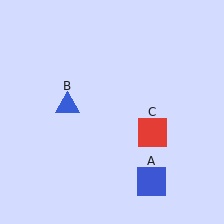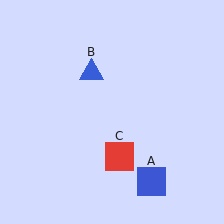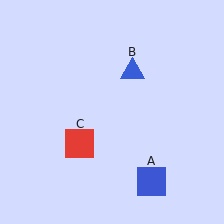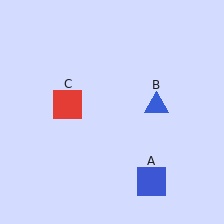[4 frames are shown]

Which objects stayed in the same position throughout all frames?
Blue square (object A) remained stationary.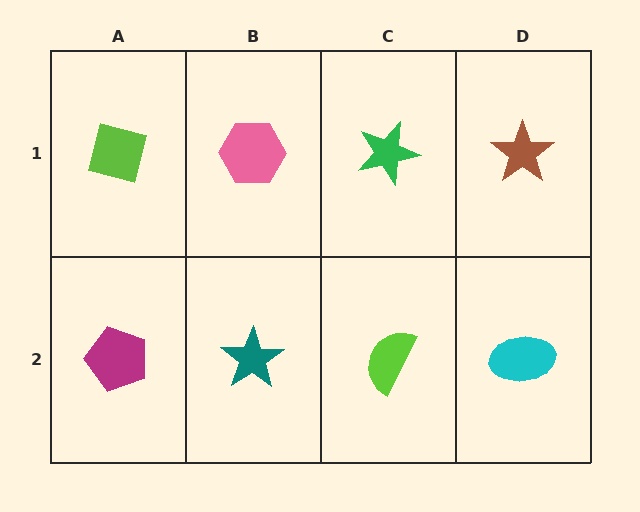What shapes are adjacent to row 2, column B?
A pink hexagon (row 1, column B), a magenta pentagon (row 2, column A), a lime semicircle (row 2, column C).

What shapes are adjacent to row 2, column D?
A brown star (row 1, column D), a lime semicircle (row 2, column C).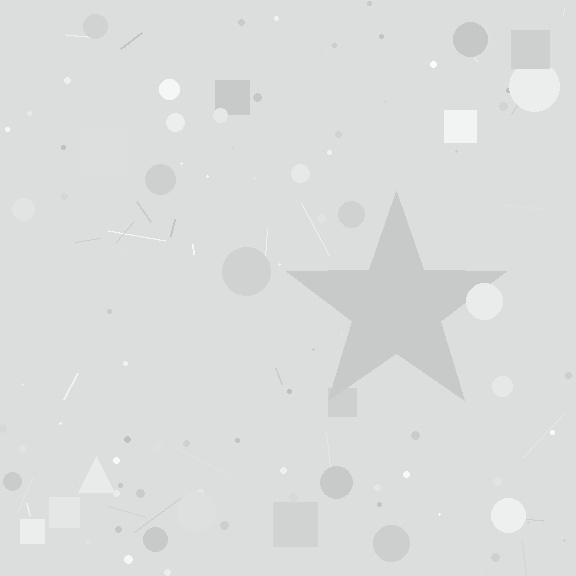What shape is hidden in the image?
A star is hidden in the image.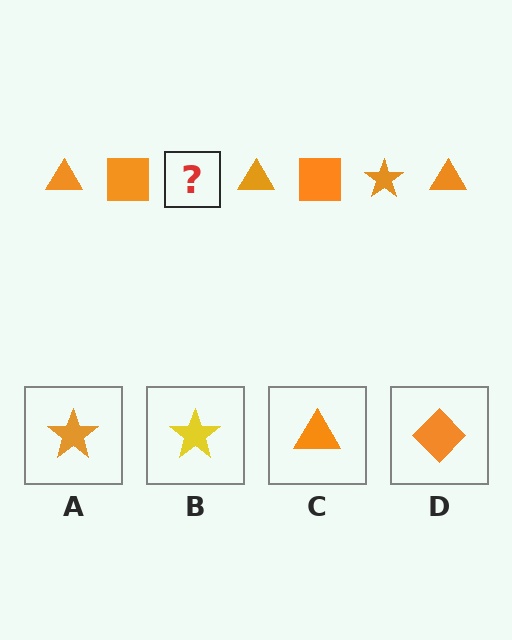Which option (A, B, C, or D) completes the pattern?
A.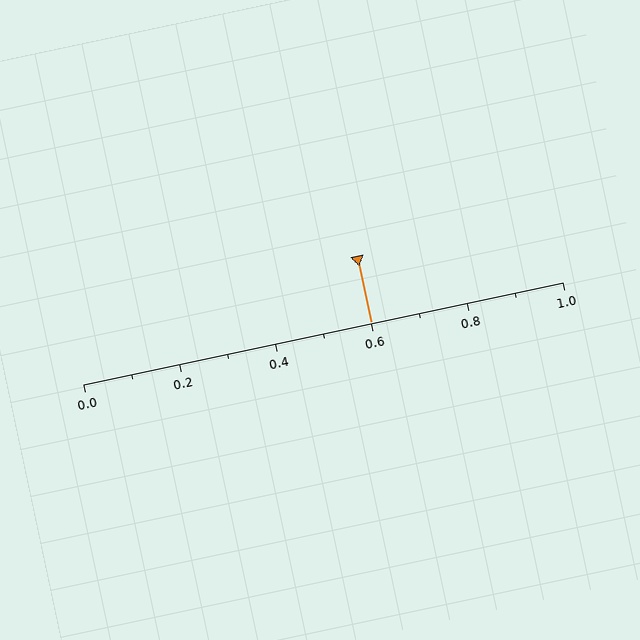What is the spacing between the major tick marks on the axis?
The major ticks are spaced 0.2 apart.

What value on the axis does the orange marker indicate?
The marker indicates approximately 0.6.